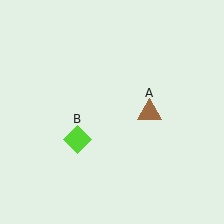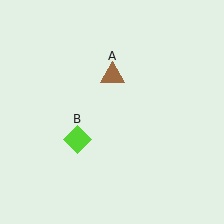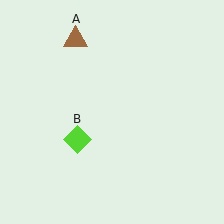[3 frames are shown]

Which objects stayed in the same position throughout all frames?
Lime diamond (object B) remained stationary.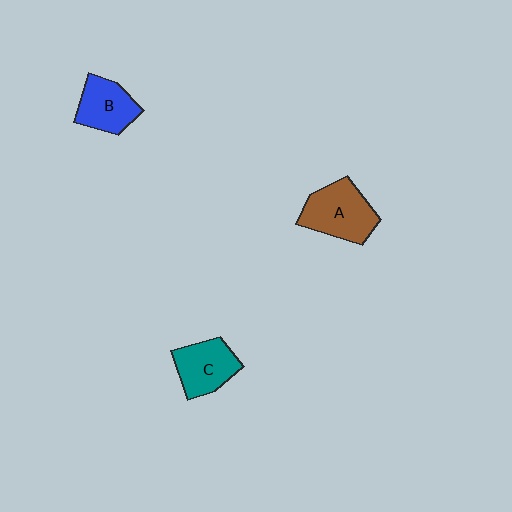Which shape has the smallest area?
Shape B (blue).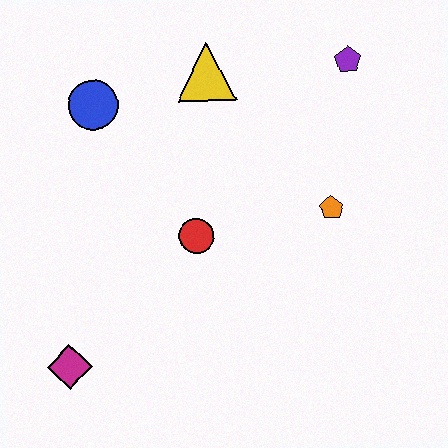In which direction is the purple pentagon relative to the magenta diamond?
The purple pentagon is above the magenta diamond.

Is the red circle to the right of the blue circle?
Yes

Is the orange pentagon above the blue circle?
No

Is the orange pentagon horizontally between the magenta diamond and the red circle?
No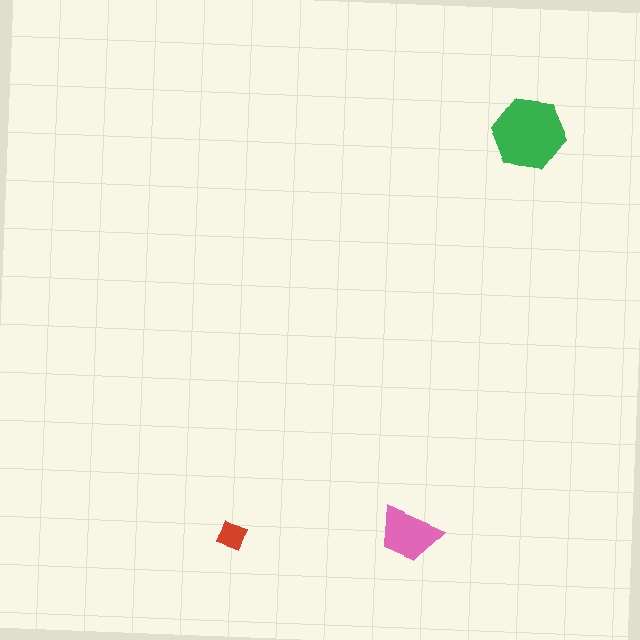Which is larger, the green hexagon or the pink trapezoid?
The green hexagon.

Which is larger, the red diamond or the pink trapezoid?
The pink trapezoid.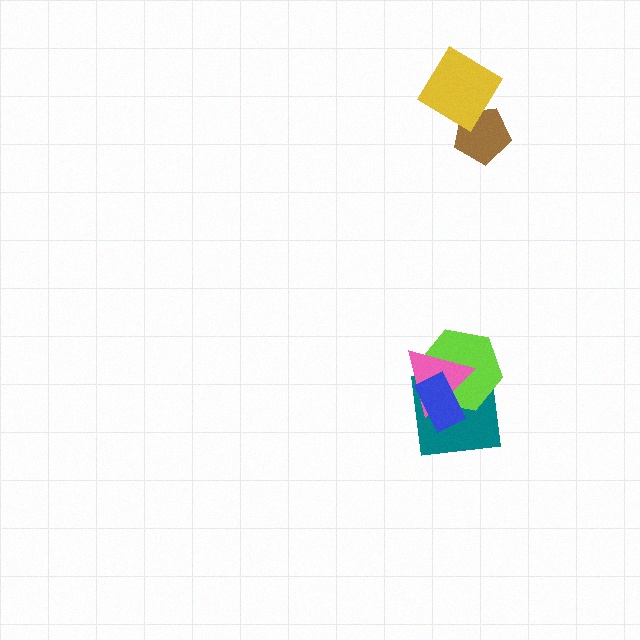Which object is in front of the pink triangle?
The blue rectangle is in front of the pink triangle.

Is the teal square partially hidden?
Yes, it is partially covered by another shape.